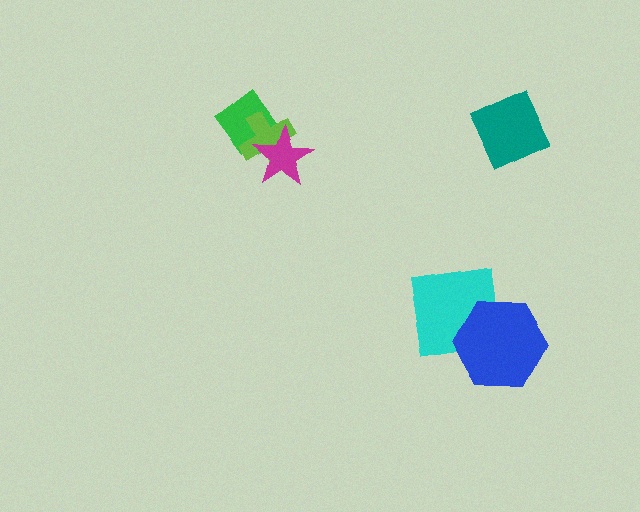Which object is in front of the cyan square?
The blue hexagon is in front of the cyan square.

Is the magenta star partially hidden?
No, no other shape covers it.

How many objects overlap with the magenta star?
2 objects overlap with the magenta star.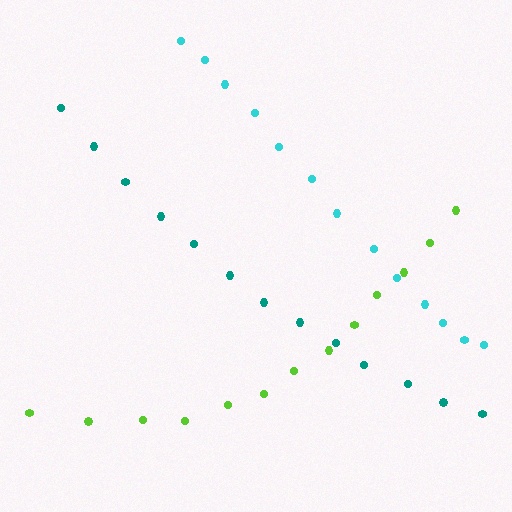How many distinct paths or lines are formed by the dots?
There are 3 distinct paths.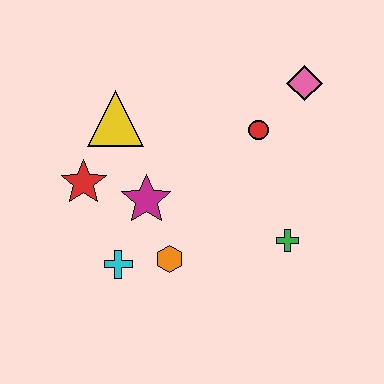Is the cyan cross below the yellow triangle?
Yes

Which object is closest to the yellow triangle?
The red star is closest to the yellow triangle.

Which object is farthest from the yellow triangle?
The green cross is farthest from the yellow triangle.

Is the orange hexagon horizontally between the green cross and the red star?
Yes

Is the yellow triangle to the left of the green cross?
Yes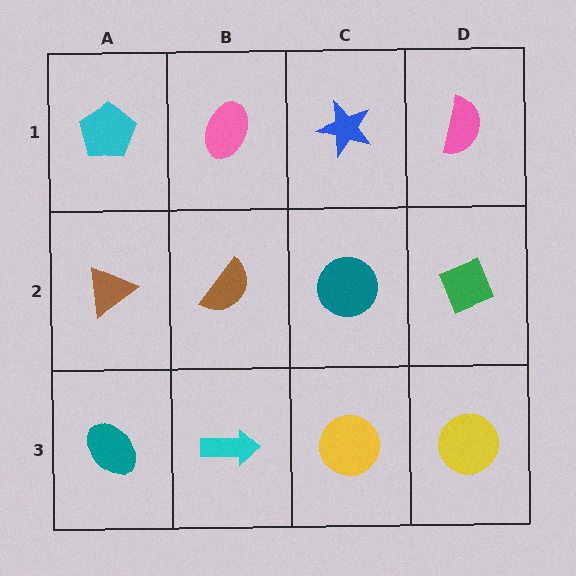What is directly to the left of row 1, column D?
A blue star.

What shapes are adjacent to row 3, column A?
A brown triangle (row 2, column A), a cyan arrow (row 3, column B).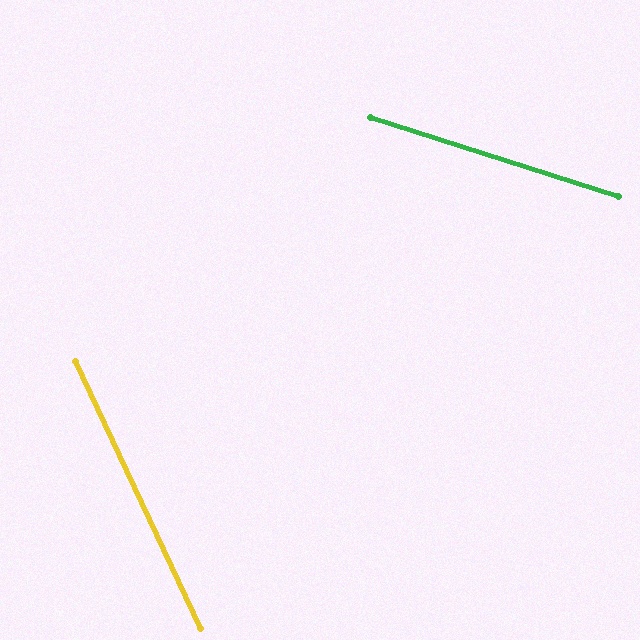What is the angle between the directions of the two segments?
Approximately 47 degrees.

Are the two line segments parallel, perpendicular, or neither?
Neither parallel nor perpendicular — they differ by about 47°.